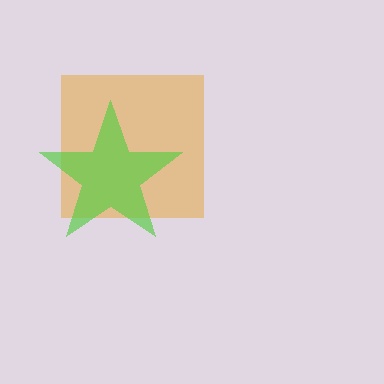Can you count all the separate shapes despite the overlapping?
Yes, there are 2 separate shapes.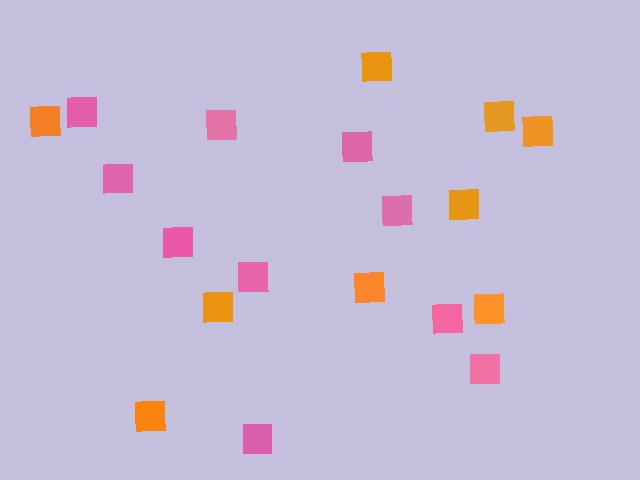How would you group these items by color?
There are 2 groups: one group of orange squares (9) and one group of pink squares (10).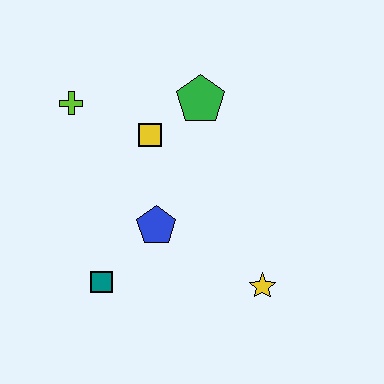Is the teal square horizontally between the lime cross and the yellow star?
Yes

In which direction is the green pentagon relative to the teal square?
The green pentagon is above the teal square.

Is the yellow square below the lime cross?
Yes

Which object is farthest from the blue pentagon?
The lime cross is farthest from the blue pentagon.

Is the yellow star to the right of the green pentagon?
Yes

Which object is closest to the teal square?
The blue pentagon is closest to the teal square.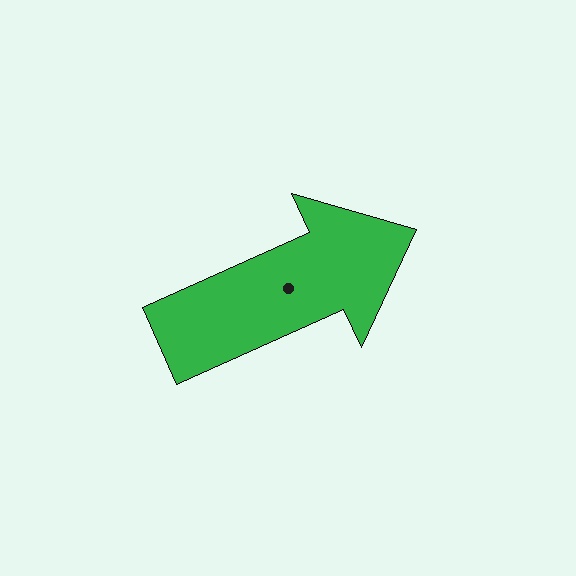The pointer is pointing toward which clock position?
Roughly 2 o'clock.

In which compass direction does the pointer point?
Northeast.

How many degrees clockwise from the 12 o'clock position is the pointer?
Approximately 66 degrees.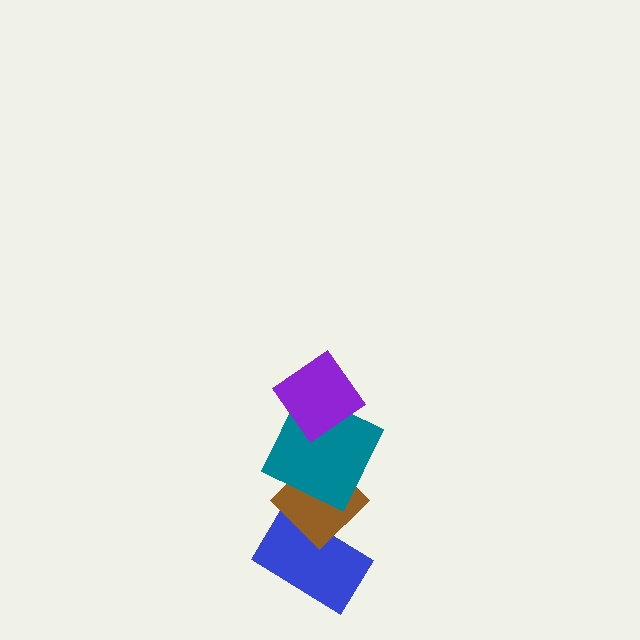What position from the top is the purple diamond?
The purple diamond is 1st from the top.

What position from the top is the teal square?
The teal square is 2nd from the top.